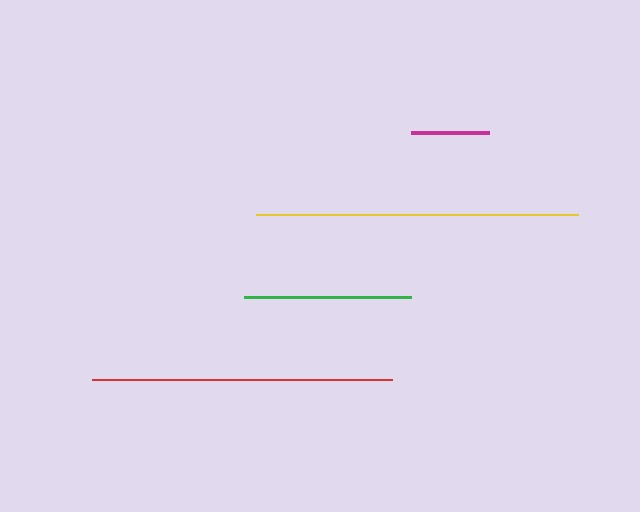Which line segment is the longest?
The yellow line is the longest at approximately 322 pixels.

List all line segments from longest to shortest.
From longest to shortest: yellow, red, green, magenta.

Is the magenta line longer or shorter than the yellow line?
The yellow line is longer than the magenta line.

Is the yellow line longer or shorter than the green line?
The yellow line is longer than the green line.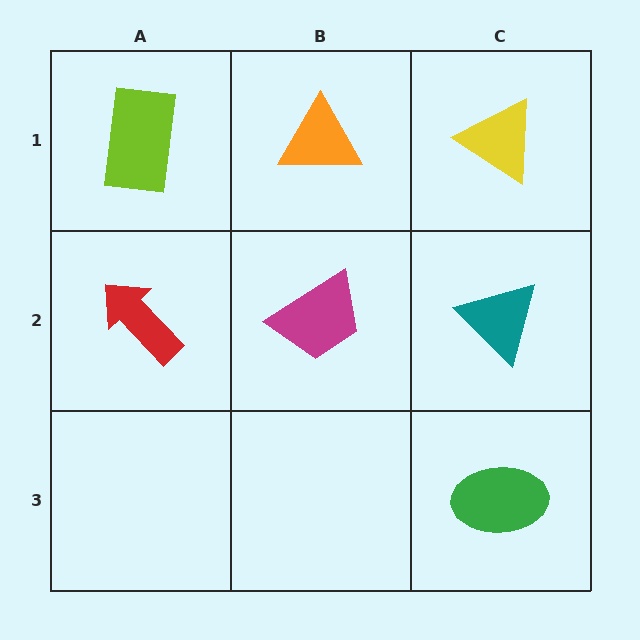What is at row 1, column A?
A lime rectangle.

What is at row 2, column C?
A teal triangle.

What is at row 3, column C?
A green ellipse.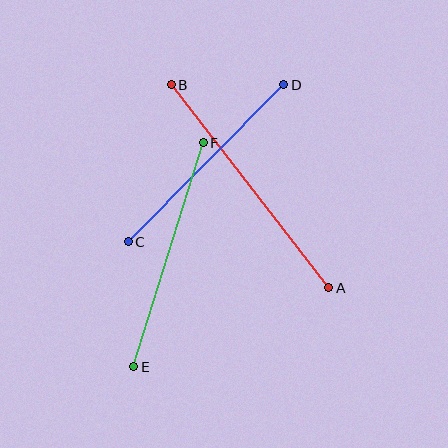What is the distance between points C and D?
The distance is approximately 221 pixels.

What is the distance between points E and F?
The distance is approximately 235 pixels.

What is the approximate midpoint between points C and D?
The midpoint is at approximately (206, 163) pixels.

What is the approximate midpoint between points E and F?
The midpoint is at approximately (168, 255) pixels.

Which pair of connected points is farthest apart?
Points A and B are farthest apart.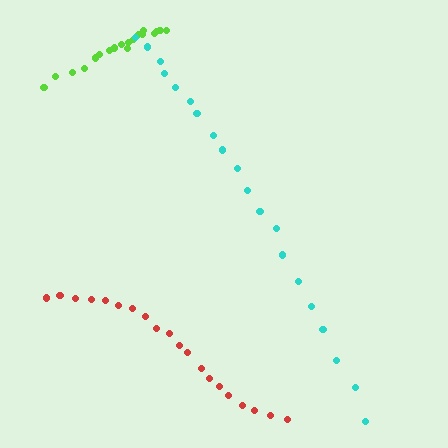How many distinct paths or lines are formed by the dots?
There are 3 distinct paths.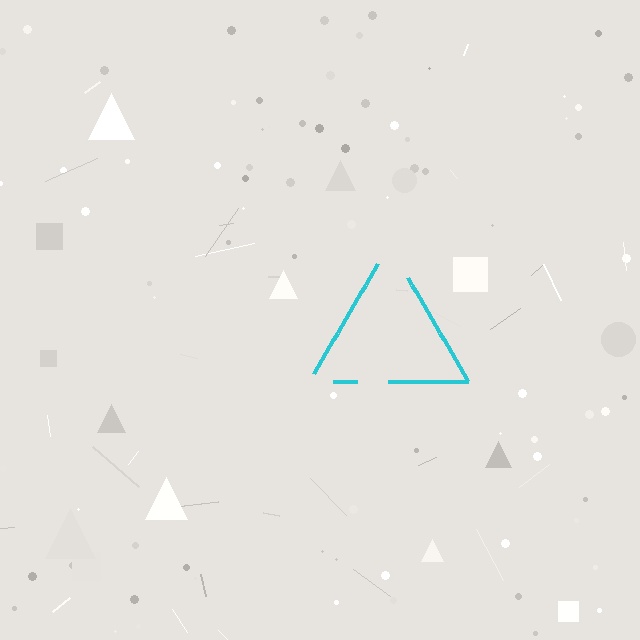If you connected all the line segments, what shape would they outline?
They would outline a triangle.